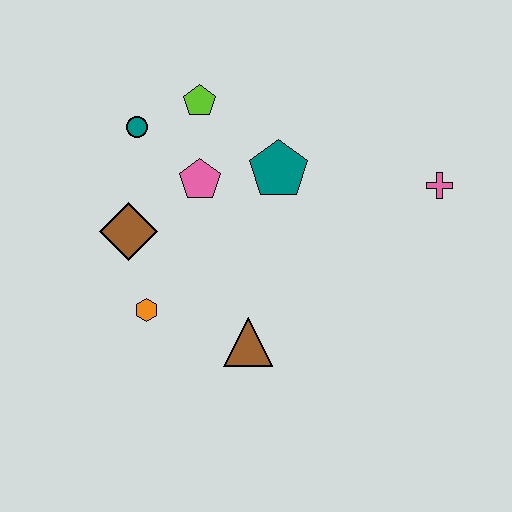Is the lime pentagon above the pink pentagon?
Yes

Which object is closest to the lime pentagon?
The teal circle is closest to the lime pentagon.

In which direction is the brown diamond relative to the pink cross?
The brown diamond is to the left of the pink cross.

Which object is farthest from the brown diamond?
The pink cross is farthest from the brown diamond.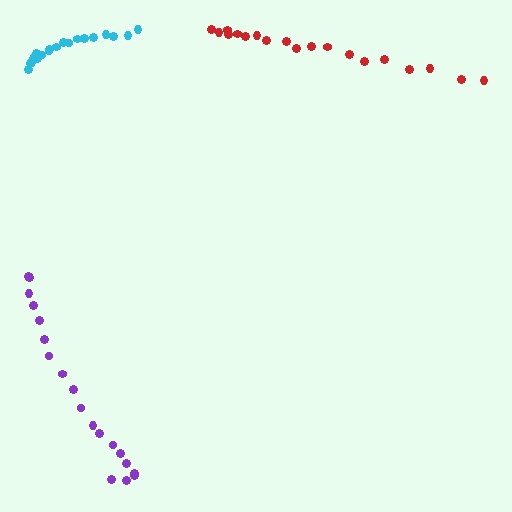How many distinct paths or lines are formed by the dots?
There are 3 distinct paths.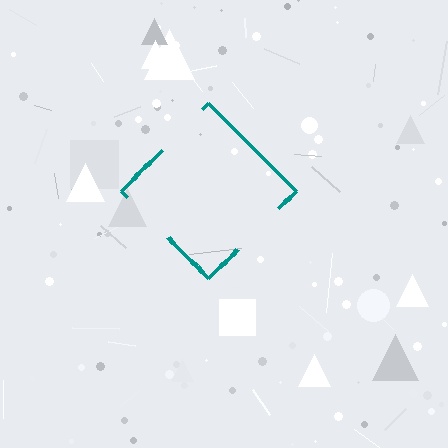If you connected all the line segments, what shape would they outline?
They would outline a diamond.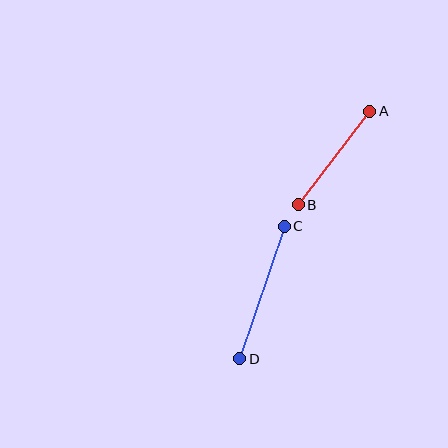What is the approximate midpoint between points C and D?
The midpoint is at approximately (262, 292) pixels.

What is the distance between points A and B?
The distance is approximately 118 pixels.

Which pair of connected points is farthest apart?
Points C and D are farthest apart.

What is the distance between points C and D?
The distance is approximately 140 pixels.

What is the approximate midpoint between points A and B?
The midpoint is at approximately (334, 158) pixels.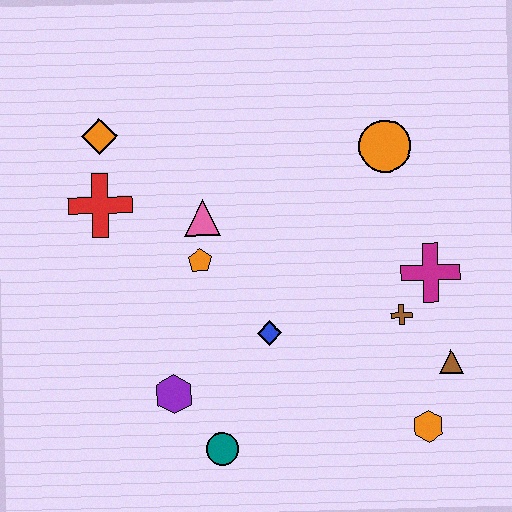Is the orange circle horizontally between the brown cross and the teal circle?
Yes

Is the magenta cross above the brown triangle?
Yes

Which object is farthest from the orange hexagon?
The orange diamond is farthest from the orange hexagon.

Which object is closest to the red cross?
The orange diamond is closest to the red cross.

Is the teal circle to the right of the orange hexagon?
No